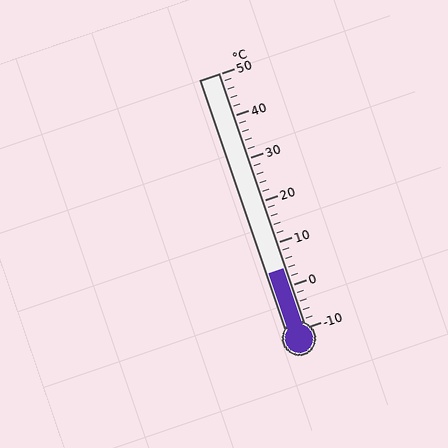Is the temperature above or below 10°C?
The temperature is below 10°C.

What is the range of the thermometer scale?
The thermometer scale ranges from -10°C to 50°C.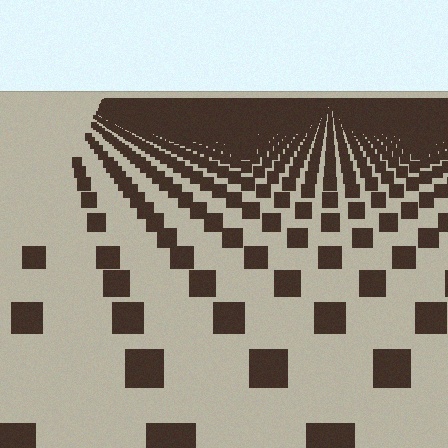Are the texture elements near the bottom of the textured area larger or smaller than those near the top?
Larger. Near the bottom, elements are closer to the viewer and appear at a bigger on-screen size.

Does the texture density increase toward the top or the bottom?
Density increases toward the top.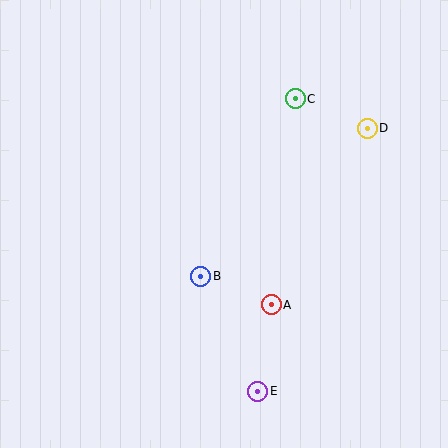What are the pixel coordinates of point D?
Point D is at (367, 128).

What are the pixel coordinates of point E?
Point E is at (258, 391).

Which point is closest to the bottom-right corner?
Point E is closest to the bottom-right corner.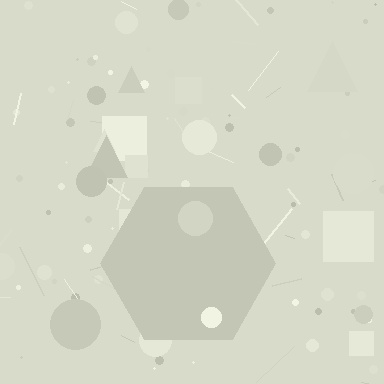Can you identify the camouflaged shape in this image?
The camouflaged shape is a hexagon.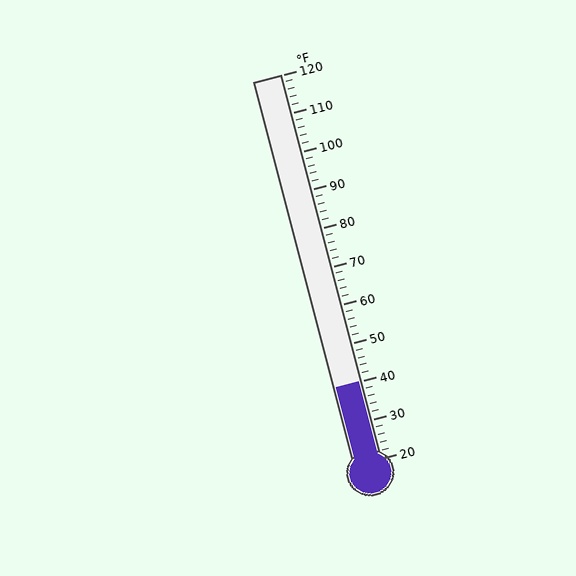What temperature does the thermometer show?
The thermometer shows approximately 40°F.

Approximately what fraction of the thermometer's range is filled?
The thermometer is filled to approximately 20% of its range.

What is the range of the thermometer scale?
The thermometer scale ranges from 20°F to 120°F.